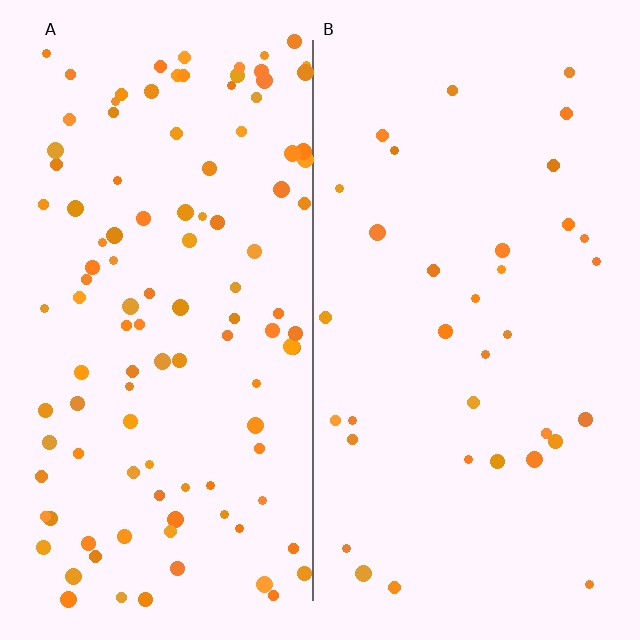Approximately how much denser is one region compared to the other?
Approximately 3.2× — region A over region B.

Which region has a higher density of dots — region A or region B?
A (the left).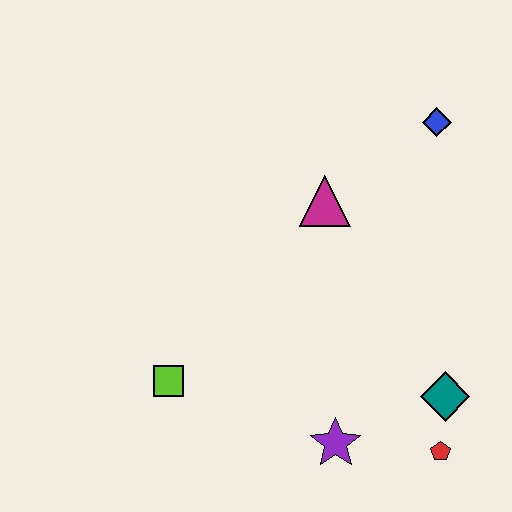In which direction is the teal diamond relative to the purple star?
The teal diamond is to the right of the purple star.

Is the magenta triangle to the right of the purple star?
No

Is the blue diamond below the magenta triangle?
No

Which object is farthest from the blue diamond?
The lime square is farthest from the blue diamond.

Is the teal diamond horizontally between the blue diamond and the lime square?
No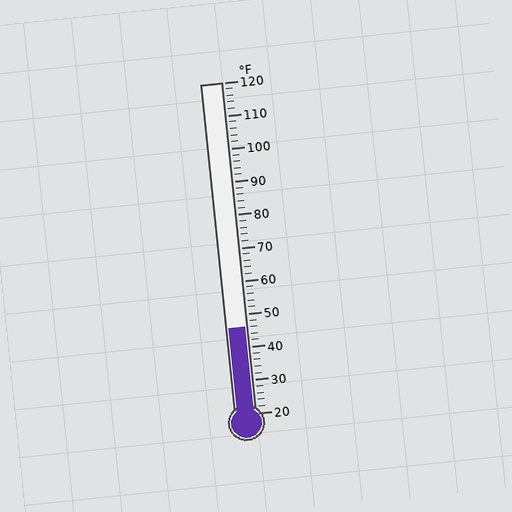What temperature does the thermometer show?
The thermometer shows approximately 46°F.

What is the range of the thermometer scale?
The thermometer scale ranges from 20°F to 120°F.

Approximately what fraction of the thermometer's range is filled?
The thermometer is filled to approximately 25% of its range.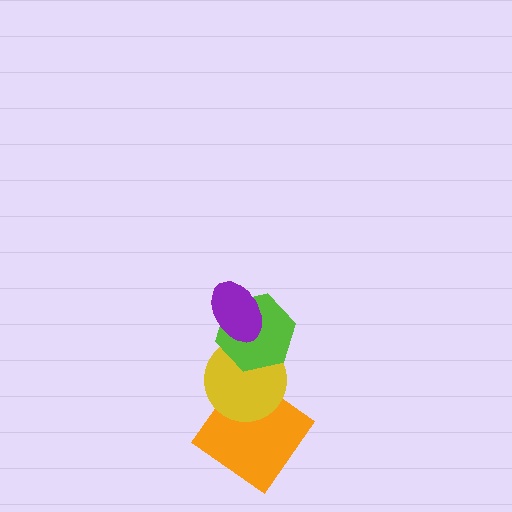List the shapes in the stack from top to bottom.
From top to bottom: the purple ellipse, the lime hexagon, the yellow circle, the orange diamond.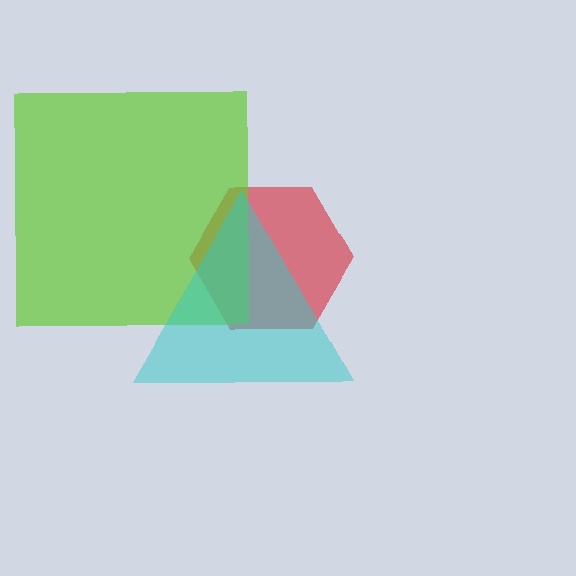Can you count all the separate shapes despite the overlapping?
Yes, there are 3 separate shapes.